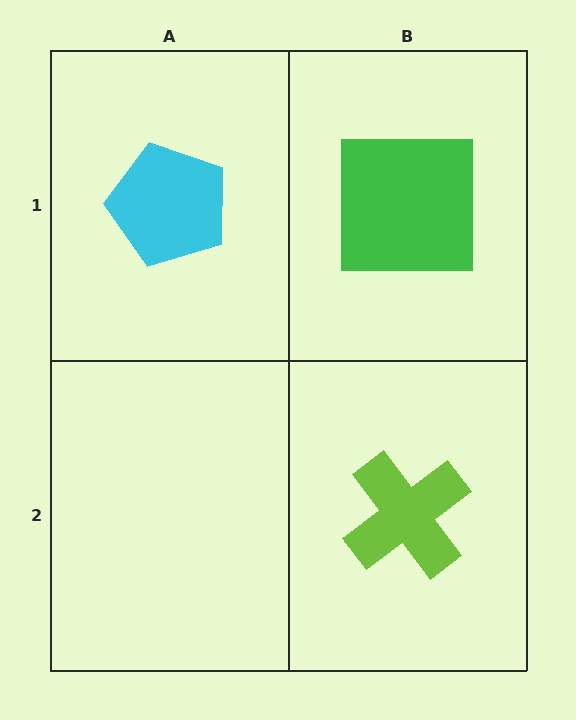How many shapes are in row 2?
1 shape.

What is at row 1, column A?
A cyan pentagon.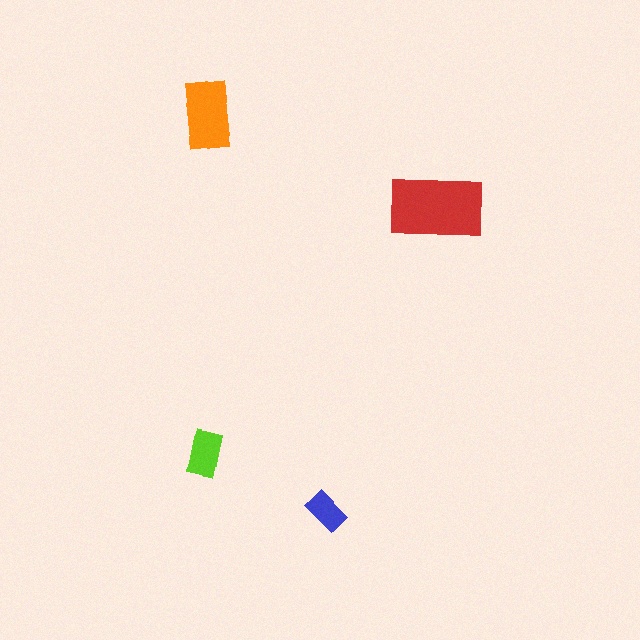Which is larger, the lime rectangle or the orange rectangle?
The orange one.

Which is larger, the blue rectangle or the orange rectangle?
The orange one.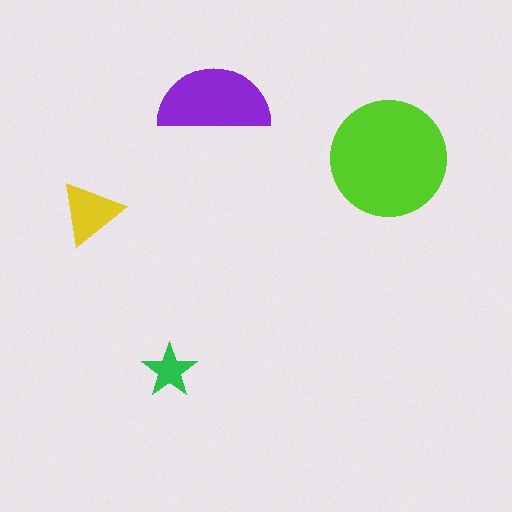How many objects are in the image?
There are 4 objects in the image.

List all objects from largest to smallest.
The lime circle, the purple semicircle, the yellow triangle, the green star.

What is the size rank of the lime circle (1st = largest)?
1st.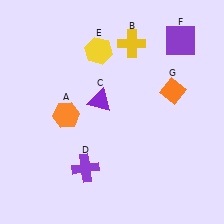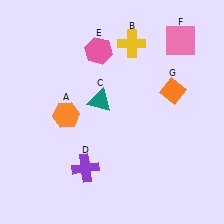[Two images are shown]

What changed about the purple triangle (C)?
In Image 1, C is purple. In Image 2, it changed to teal.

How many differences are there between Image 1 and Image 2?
There are 3 differences between the two images.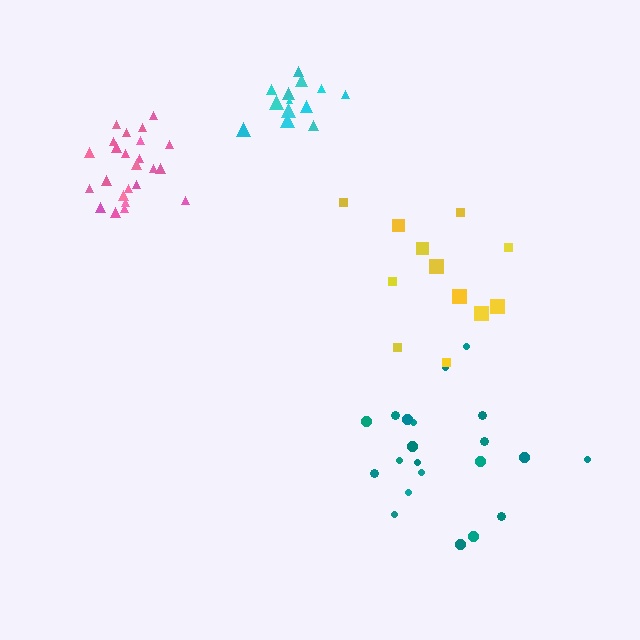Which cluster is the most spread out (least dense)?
Yellow.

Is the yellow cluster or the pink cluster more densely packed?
Pink.